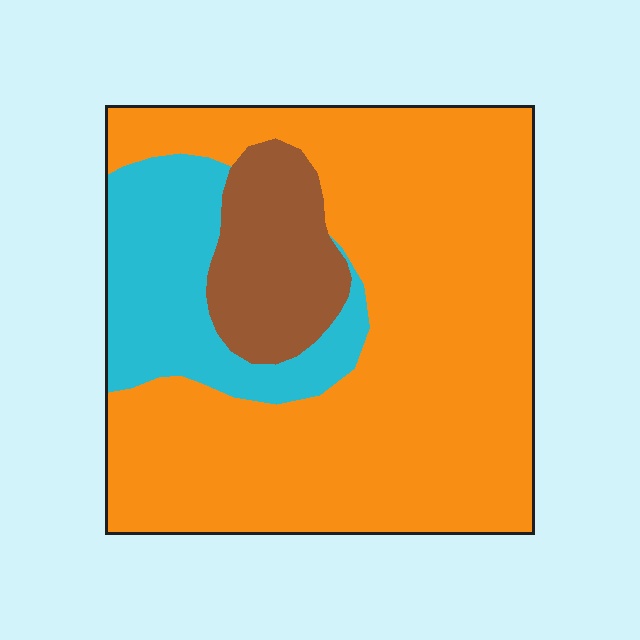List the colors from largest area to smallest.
From largest to smallest: orange, cyan, brown.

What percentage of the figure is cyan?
Cyan covers 18% of the figure.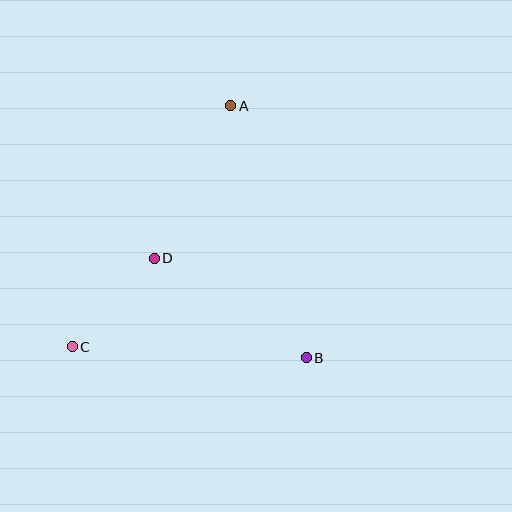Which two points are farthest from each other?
Points A and C are farthest from each other.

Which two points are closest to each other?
Points C and D are closest to each other.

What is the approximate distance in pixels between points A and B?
The distance between A and B is approximately 263 pixels.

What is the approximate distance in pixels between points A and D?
The distance between A and D is approximately 170 pixels.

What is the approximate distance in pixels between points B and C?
The distance between B and C is approximately 234 pixels.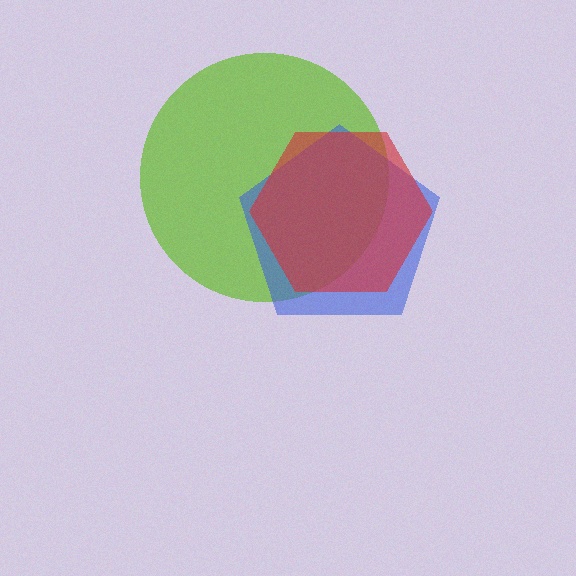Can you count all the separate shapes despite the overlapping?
Yes, there are 3 separate shapes.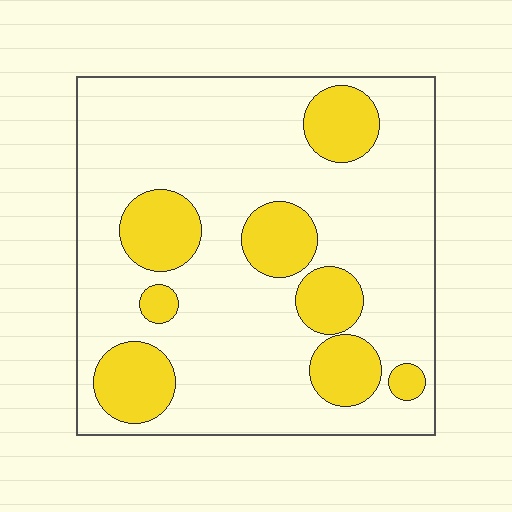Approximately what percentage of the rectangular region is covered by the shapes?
Approximately 25%.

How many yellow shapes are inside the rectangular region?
8.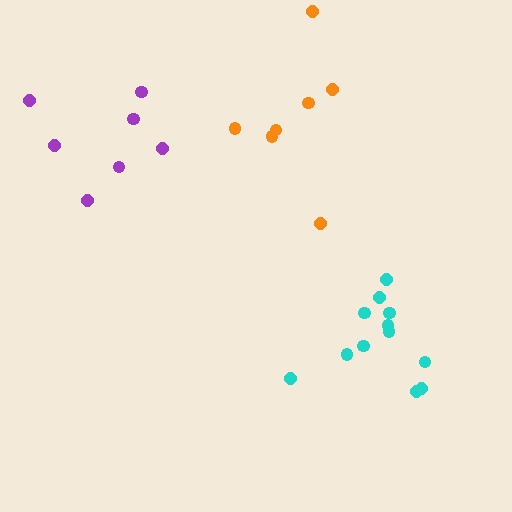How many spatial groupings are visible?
There are 3 spatial groupings.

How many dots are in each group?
Group 1: 12 dots, Group 2: 7 dots, Group 3: 7 dots (26 total).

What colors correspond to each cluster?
The clusters are colored: cyan, purple, orange.